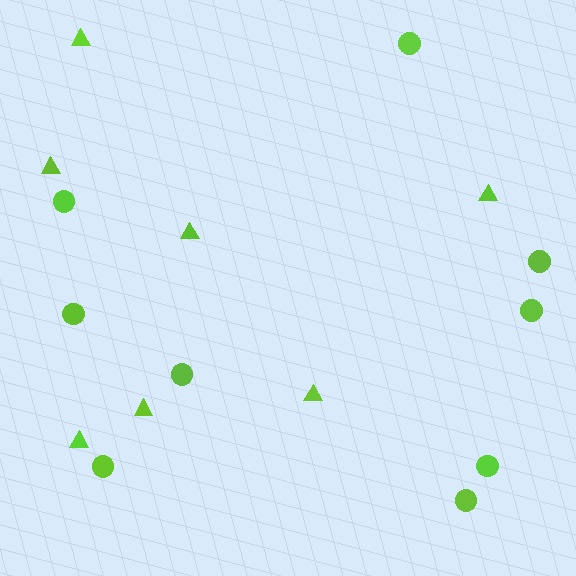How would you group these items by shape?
There are 2 groups: one group of triangles (7) and one group of circles (9).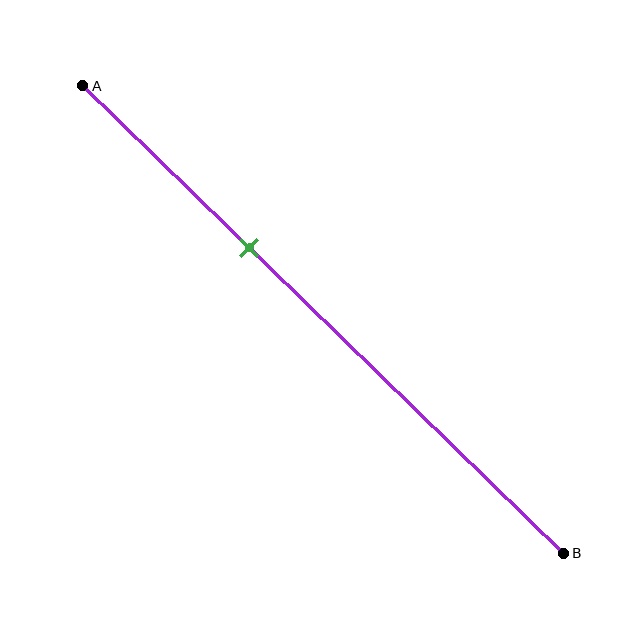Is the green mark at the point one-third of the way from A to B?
Yes, the mark is approximately at the one-third point.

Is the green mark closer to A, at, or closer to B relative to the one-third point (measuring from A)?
The green mark is approximately at the one-third point of segment AB.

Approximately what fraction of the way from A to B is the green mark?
The green mark is approximately 35% of the way from A to B.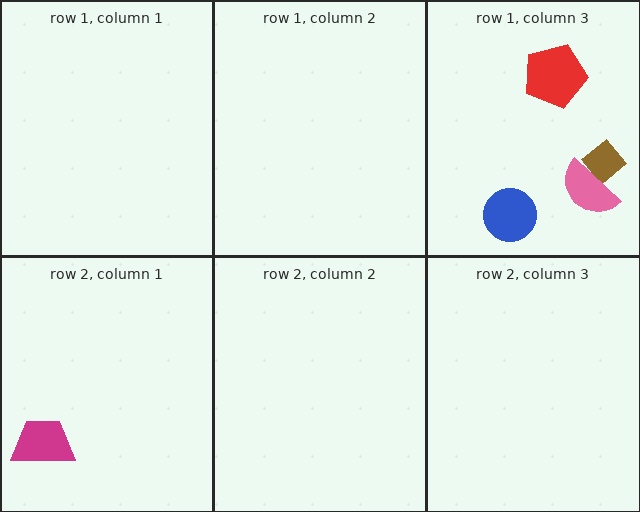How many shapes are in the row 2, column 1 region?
1.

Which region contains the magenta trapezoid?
The row 2, column 1 region.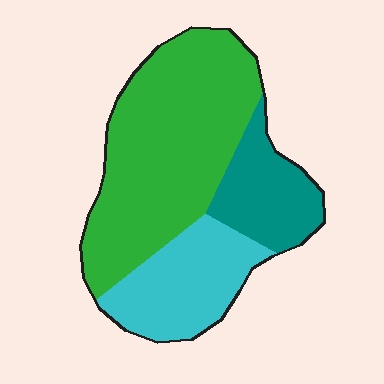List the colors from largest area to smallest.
From largest to smallest: green, cyan, teal.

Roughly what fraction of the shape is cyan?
Cyan covers about 25% of the shape.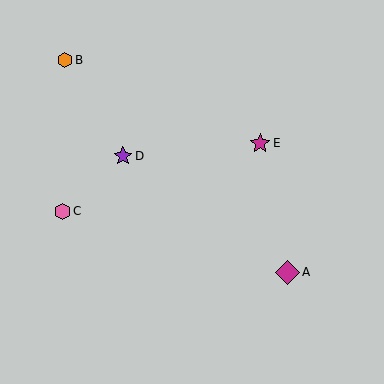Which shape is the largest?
The magenta diamond (labeled A) is the largest.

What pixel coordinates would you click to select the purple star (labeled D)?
Click at (123, 156) to select the purple star D.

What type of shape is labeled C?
Shape C is a pink hexagon.